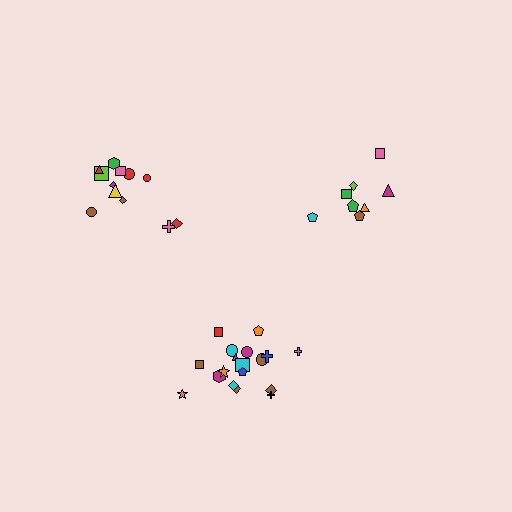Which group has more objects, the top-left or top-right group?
The top-left group.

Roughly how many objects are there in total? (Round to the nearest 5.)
Roughly 40 objects in total.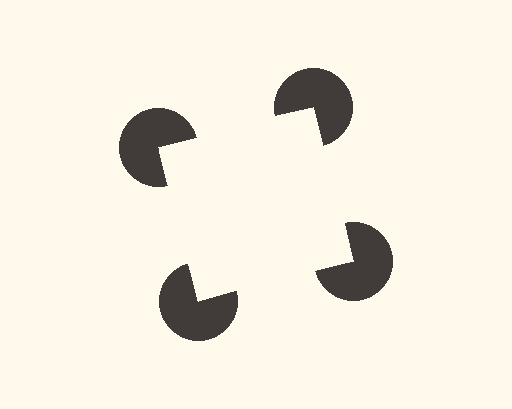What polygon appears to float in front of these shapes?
An illusory square — its edges are inferred from the aligned wedge cuts in the pac-man discs, not physically drawn.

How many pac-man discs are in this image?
There are 4 — one at each vertex of the illusory square.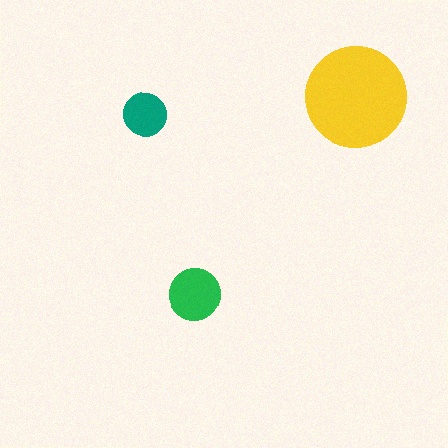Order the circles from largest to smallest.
the yellow one, the green one, the teal one.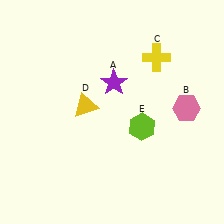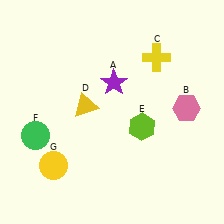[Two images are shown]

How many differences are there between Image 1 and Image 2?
There are 2 differences between the two images.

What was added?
A green circle (F), a yellow circle (G) were added in Image 2.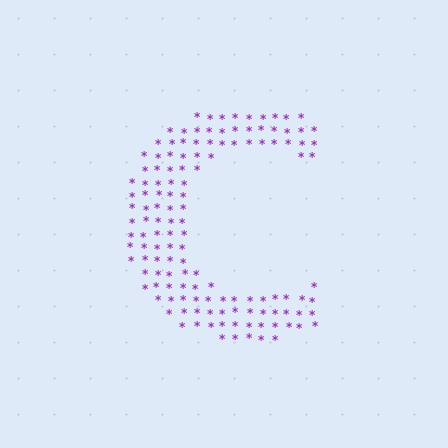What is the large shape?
The large shape is the letter C.